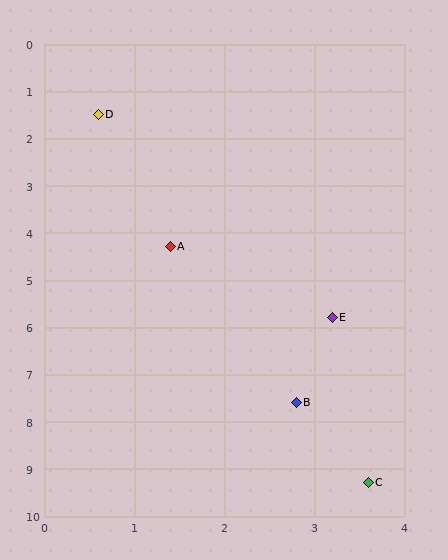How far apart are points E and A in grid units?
Points E and A are about 2.3 grid units apart.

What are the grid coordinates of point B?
Point B is at approximately (2.8, 7.6).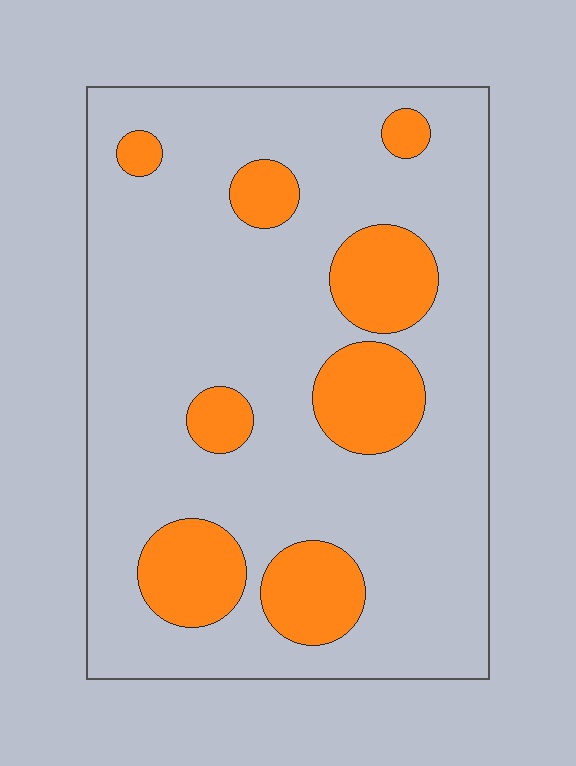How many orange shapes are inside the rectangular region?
8.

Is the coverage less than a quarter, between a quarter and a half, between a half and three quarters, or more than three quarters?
Less than a quarter.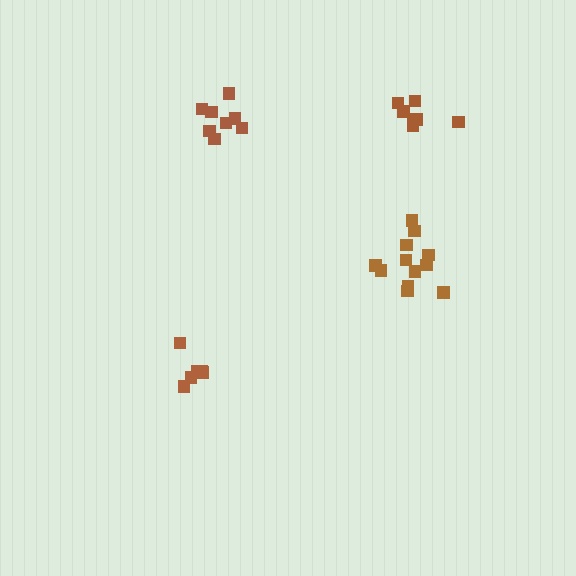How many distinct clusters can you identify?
There are 4 distinct clusters.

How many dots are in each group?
Group 1: 12 dots, Group 2: 6 dots, Group 3: 8 dots, Group 4: 8 dots (34 total).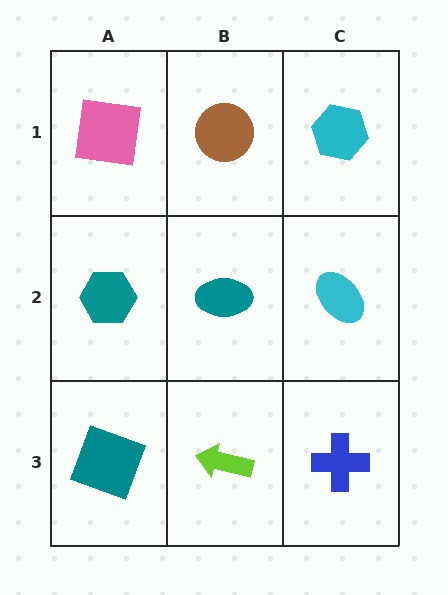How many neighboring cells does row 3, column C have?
2.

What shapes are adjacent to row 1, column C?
A cyan ellipse (row 2, column C), a brown circle (row 1, column B).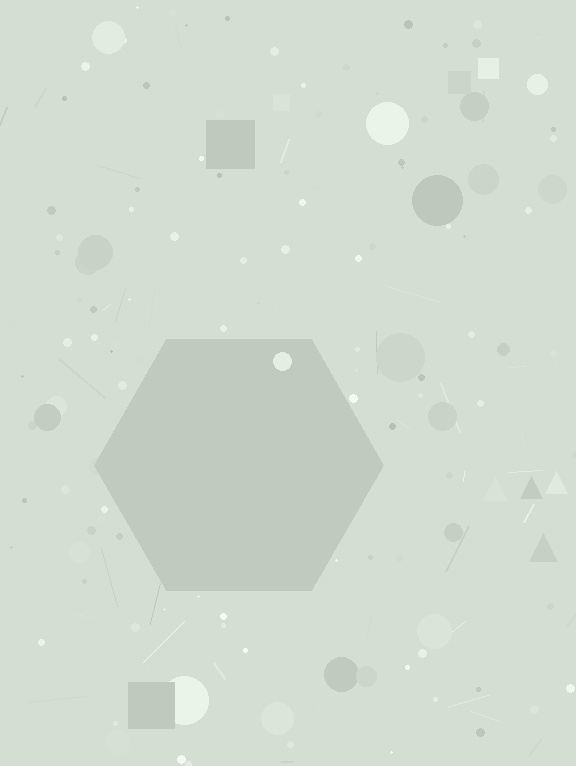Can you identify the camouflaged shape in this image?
The camouflaged shape is a hexagon.